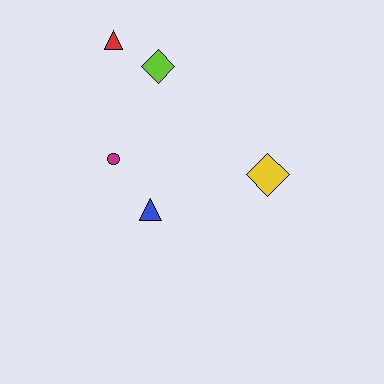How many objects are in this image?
There are 5 objects.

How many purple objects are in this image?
There are no purple objects.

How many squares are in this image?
There are no squares.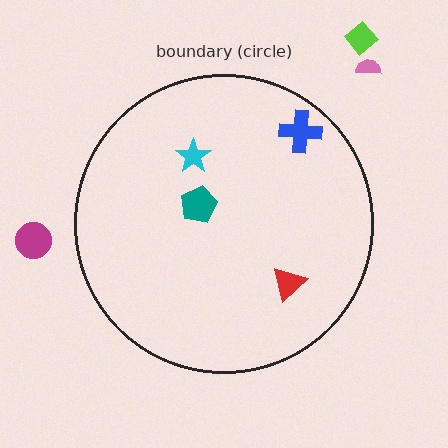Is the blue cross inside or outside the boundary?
Inside.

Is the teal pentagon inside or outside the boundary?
Inside.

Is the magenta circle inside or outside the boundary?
Outside.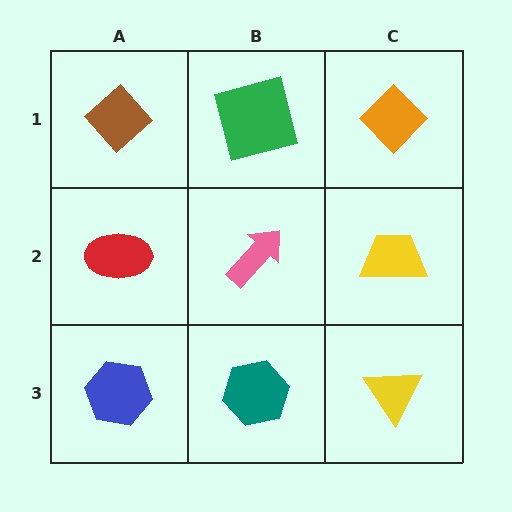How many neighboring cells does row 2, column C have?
3.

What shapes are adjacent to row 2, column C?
An orange diamond (row 1, column C), a yellow triangle (row 3, column C), a pink arrow (row 2, column B).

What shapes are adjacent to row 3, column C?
A yellow trapezoid (row 2, column C), a teal hexagon (row 3, column B).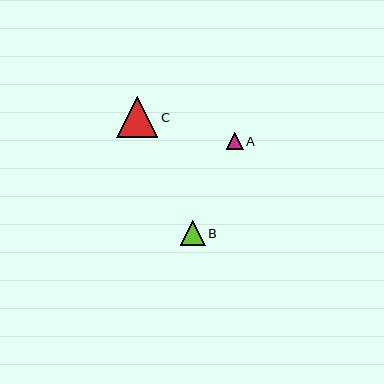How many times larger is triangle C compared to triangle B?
Triangle C is approximately 1.7 times the size of triangle B.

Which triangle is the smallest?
Triangle A is the smallest with a size of approximately 16 pixels.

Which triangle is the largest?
Triangle C is the largest with a size of approximately 41 pixels.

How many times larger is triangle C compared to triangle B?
Triangle C is approximately 1.7 times the size of triangle B.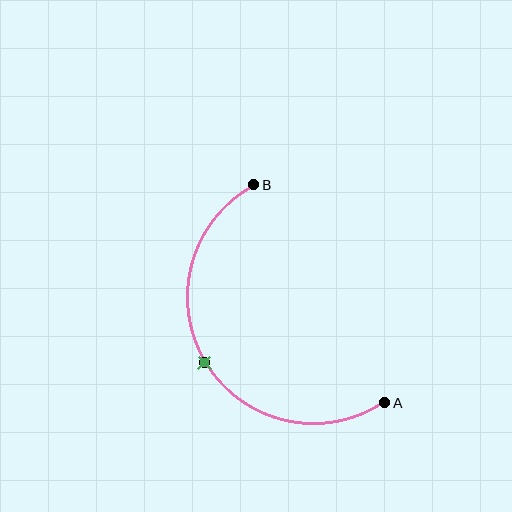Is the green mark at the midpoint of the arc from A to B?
Yes. The green mark lies on the arc at equal arc-length from both A and B — it is the arc midpoint.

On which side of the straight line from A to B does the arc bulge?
The arc bulges to the left of the straight line connecting A and B.